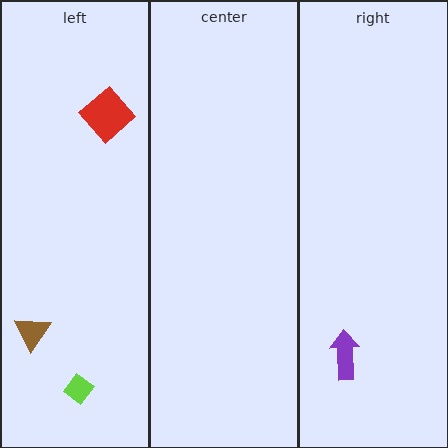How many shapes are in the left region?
3.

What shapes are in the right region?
The purple arrow.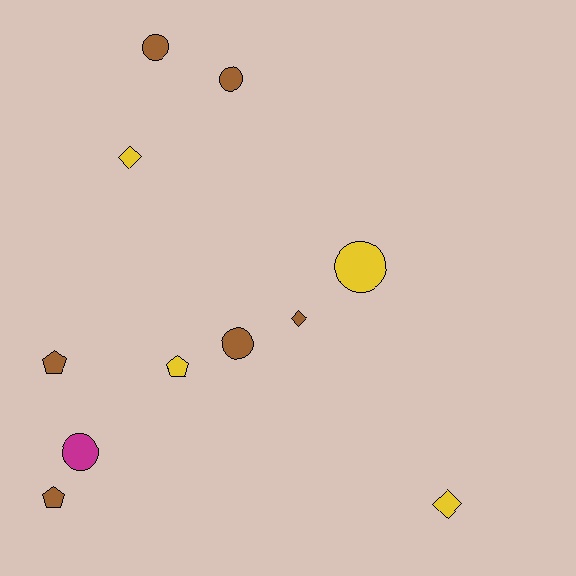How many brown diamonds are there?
There is 1 brown diamond.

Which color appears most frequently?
Brown, with 6 objects.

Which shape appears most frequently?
Circle, with 5 objects.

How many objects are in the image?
There are 11 objects.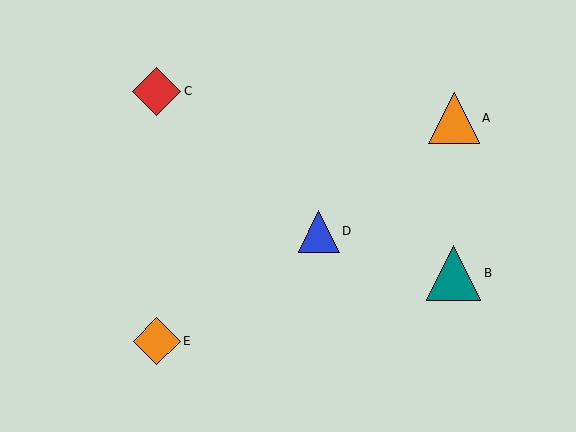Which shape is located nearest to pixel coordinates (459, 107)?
The orange triangle (labeled A) at (454, 118) is nearest to that location.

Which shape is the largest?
The teal triangle (labeled B) is the largest.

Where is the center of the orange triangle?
The center of the orange triangle is at (454, 118).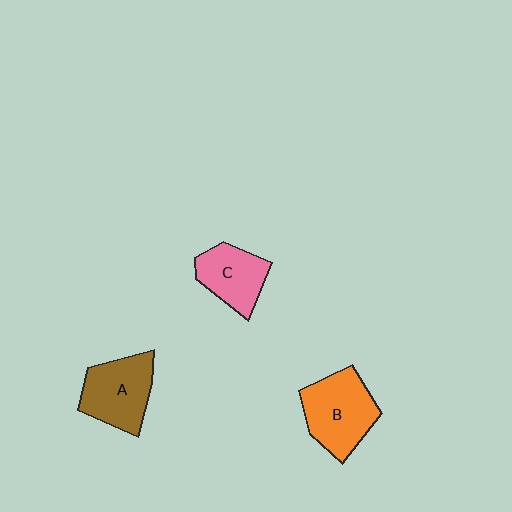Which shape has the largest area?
Shape B (orange).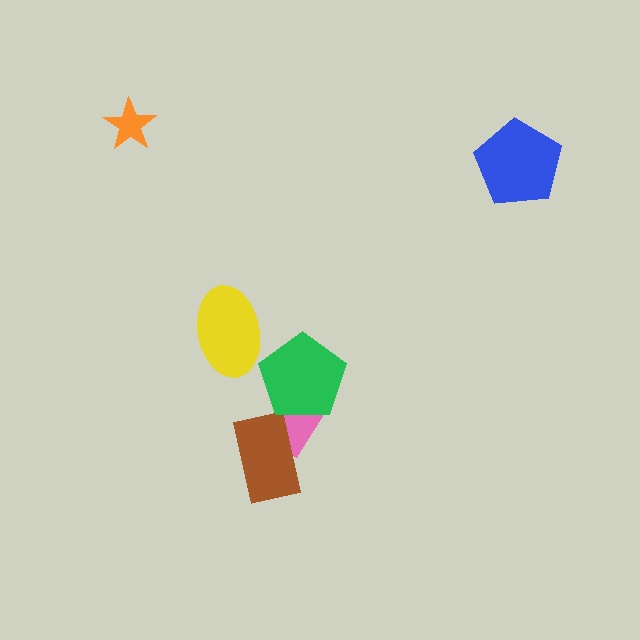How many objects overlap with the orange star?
0 objects overlap with the orange star.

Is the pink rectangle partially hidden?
Yes, it is partially covered by another shape.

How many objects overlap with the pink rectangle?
2 objects overlap with the pink rectangle.